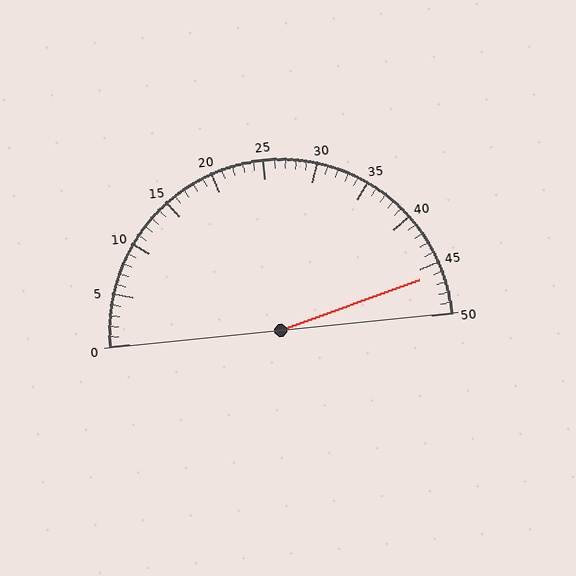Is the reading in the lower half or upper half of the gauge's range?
The reading is in the upper half of the range (0 to 50).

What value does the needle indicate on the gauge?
The needle indicates approximately 46.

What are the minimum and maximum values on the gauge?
The gauge ranges from 0 to 50.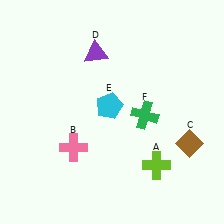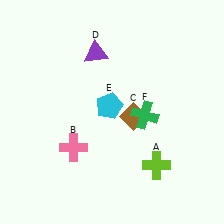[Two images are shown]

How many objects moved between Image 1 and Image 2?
1 object moved between the two images.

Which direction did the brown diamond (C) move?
The brown diamond (C) moved left.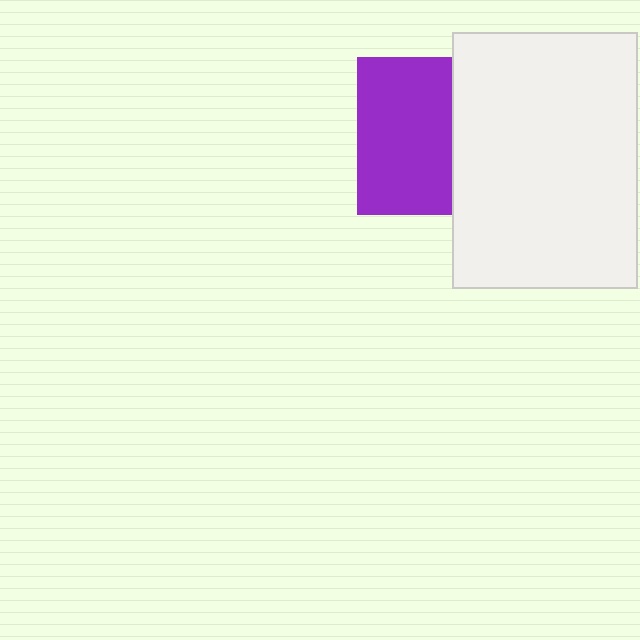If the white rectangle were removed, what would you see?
You would see the complete purple square.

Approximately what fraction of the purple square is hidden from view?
Roughly 40% of the purple square is hidden behind the white rectangle.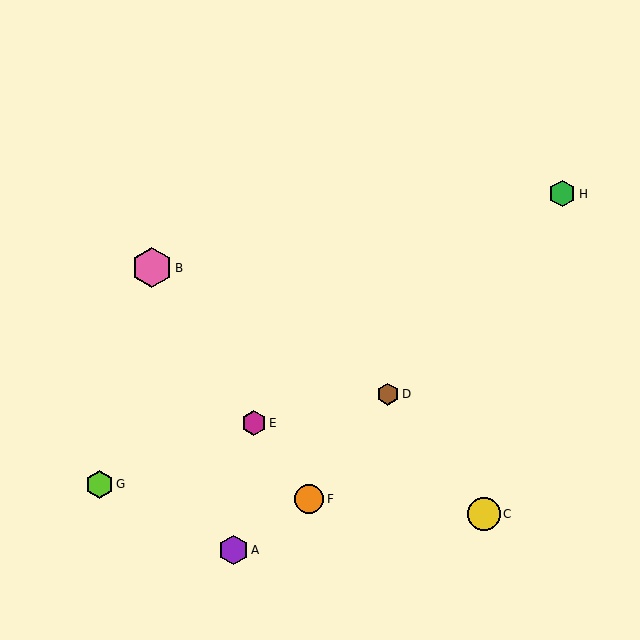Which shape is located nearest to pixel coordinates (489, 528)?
The yellow circle (labeled C) at (484, 514) is nearest to that location.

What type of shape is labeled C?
Shape C is a yellow circle.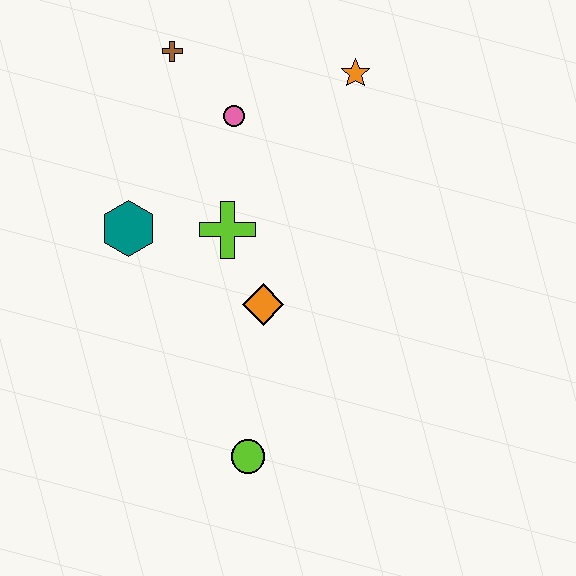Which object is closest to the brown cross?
The pink circle is closest to the brown cross.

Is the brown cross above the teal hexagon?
Yes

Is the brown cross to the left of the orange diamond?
Yes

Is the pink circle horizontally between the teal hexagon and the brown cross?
No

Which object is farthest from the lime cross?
The lime circle is farthest from the lime cross.